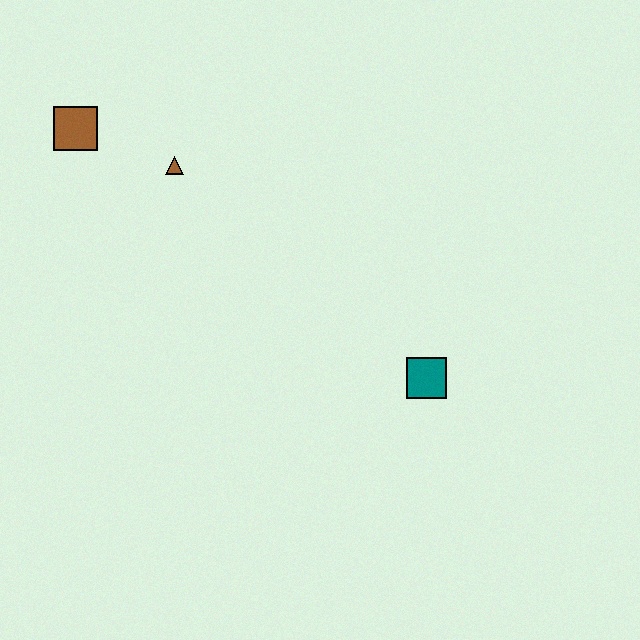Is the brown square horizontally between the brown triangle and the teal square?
No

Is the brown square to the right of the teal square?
No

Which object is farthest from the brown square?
The teal square is farthest from the brown square.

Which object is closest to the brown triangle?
The brown square is closest to the brown triangle.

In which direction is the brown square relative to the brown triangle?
The brown square is to the left of the brown triangle.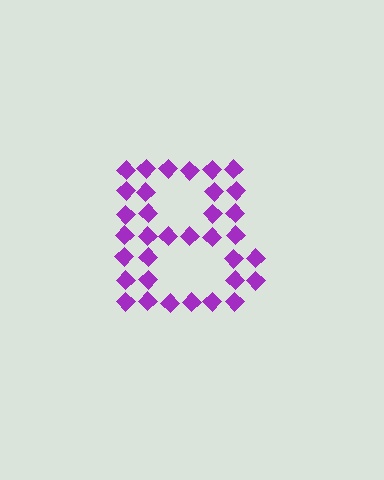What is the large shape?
The large shape is the letter B.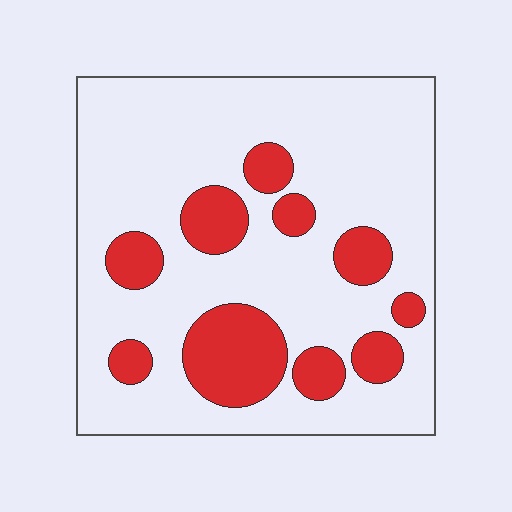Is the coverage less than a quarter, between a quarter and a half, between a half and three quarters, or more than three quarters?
Less than a quarter.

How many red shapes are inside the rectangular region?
10.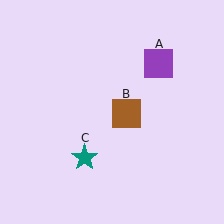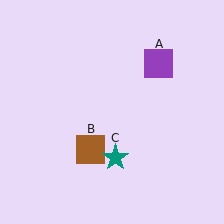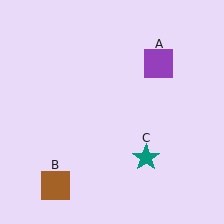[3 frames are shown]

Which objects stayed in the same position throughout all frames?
Purple square (object A) remained stationary.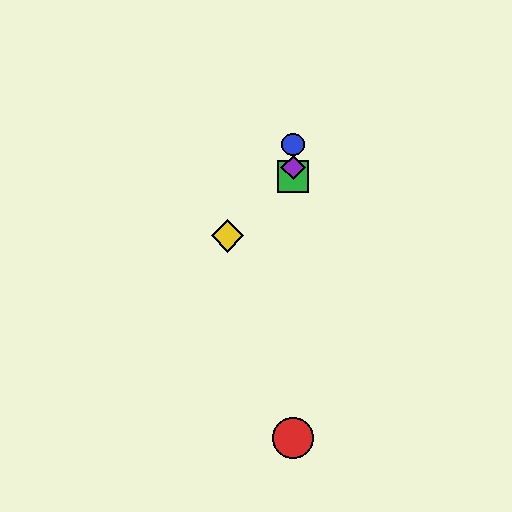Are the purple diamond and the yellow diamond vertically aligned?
No, the purple diamond is at x≈293 and the yellow diamond is at x≈228.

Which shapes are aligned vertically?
The red circle, the blue circle, the green square, the purple diamond are aligned vertically.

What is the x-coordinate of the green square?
The green square is at x≈293.